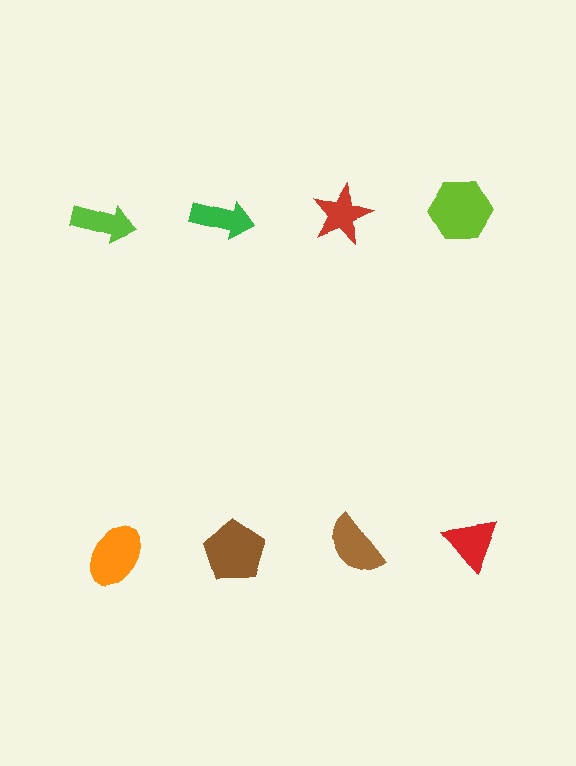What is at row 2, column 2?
A brown pentagon.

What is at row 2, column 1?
An orange ellipse.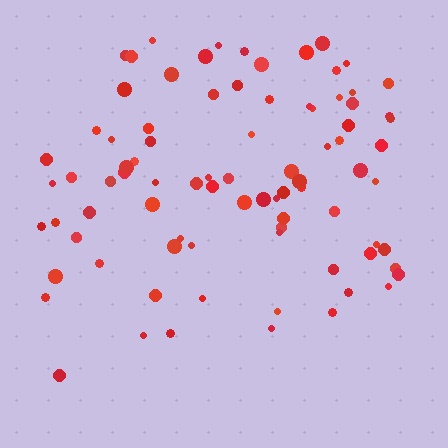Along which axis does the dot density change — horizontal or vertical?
Vertical.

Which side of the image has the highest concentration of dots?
The top.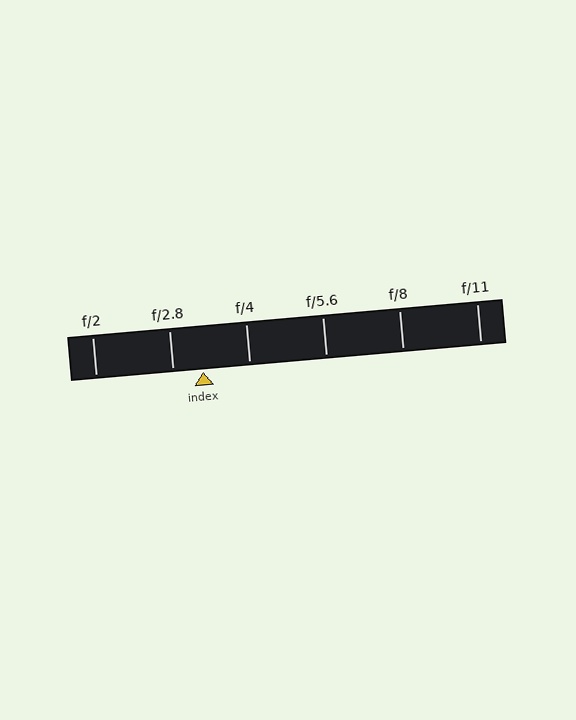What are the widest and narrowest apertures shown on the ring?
The widest aperture shown is f/2 and the narrowest is f/11.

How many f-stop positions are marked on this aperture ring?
There are 6 f-stop positions marked.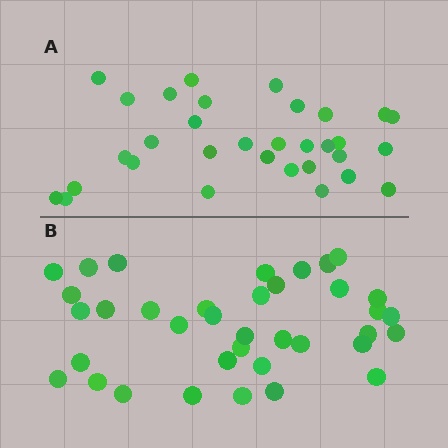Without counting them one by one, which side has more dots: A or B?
Region B (the bottom region) has more dots.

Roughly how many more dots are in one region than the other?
Region B has about 5 more dots than region A.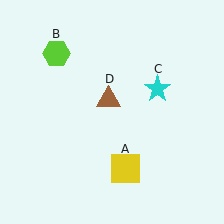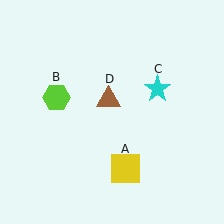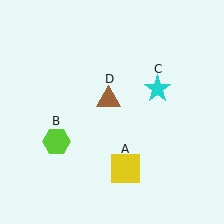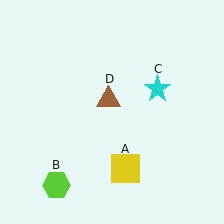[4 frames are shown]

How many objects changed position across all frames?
1 object changed position: lime hexagon (object B).